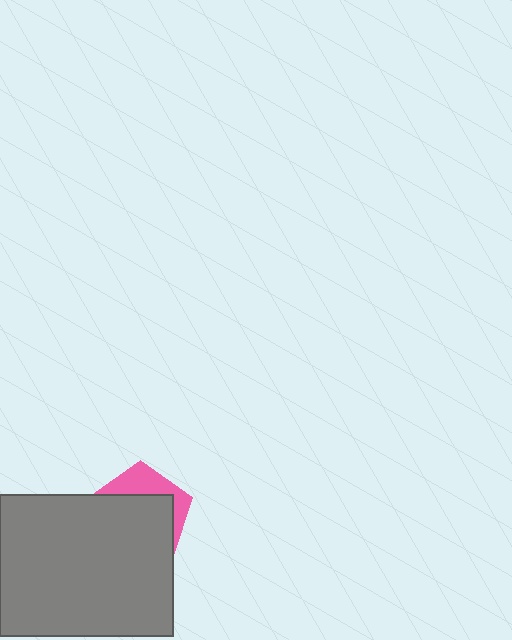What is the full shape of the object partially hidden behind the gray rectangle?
The partially hidden object is a pink pentagon.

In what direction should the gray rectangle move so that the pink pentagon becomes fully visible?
The gray rectangle should move down. That is the shortest direction to clear the overlap and leave the pink pentagon fully visible.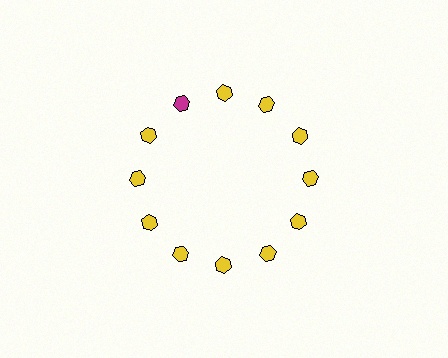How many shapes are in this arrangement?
There are 12 shapes arranged in a ring pattern.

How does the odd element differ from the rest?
It has a different color: magenta instead of yellow.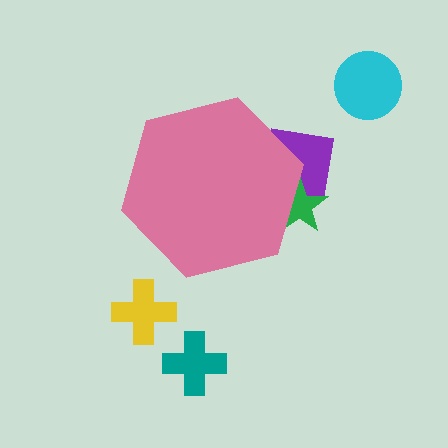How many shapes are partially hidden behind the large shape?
2 shapes are partially hidden.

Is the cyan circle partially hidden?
No, the cyan circle is fully visible.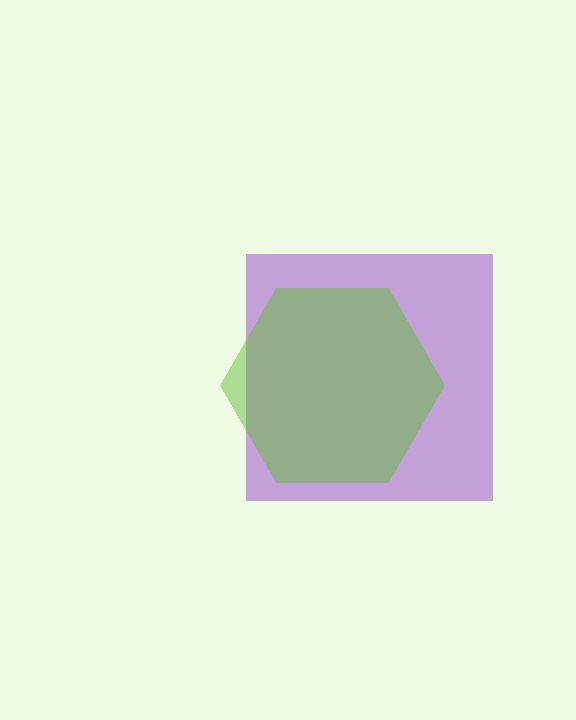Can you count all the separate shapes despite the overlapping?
Yes, there are 2 separate shapes.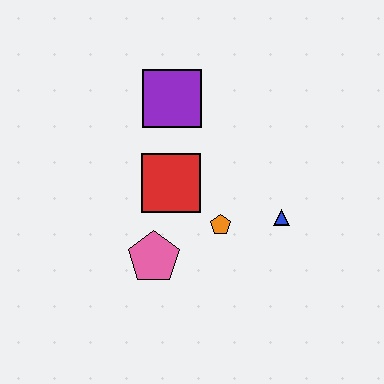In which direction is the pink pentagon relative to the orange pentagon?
The pink pentagon is to the left of the orange pentagon.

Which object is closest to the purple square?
The red square is closest to the purple square.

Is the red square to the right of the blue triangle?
No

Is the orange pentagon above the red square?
No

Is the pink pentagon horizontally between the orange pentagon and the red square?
No